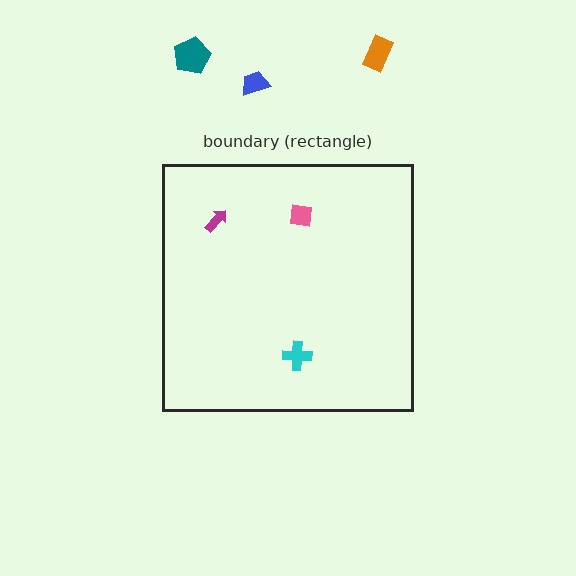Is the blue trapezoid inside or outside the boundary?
Outside.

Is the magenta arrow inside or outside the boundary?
Inside.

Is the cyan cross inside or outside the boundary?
Inside.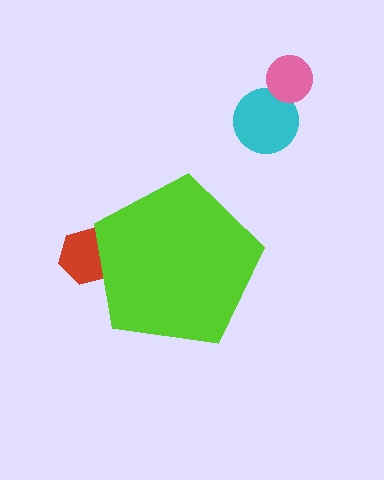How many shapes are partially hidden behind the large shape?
1 shape is partially hidden.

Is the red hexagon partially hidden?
Yes, the red hexagon is partially hidden behind the lime pentagon.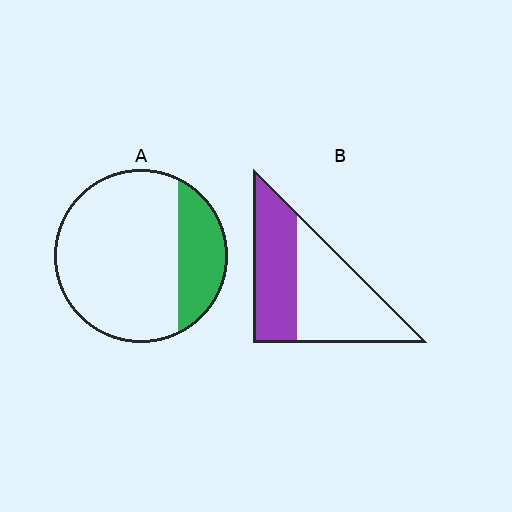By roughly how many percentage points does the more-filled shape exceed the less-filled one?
By roughly 20 percentage points (B over A).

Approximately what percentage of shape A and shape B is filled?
A is approximately 25% and B is approximately 45%.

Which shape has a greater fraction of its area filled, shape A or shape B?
Shape B.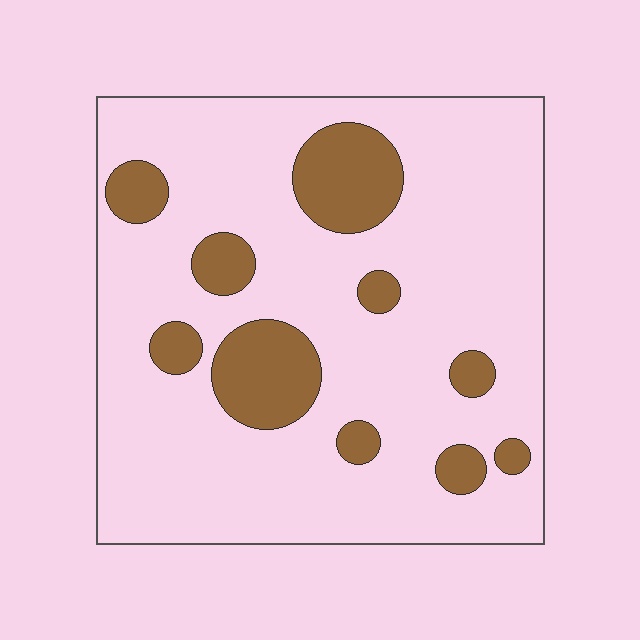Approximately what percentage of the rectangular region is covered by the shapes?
Approximately 20%.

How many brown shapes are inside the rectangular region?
10.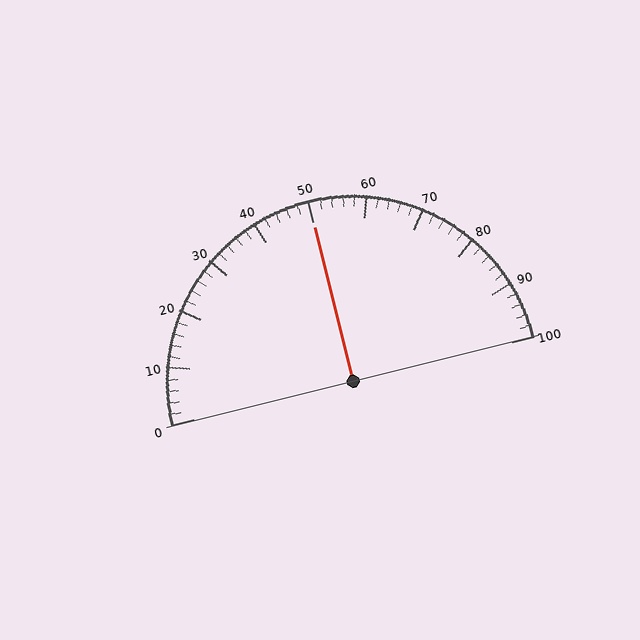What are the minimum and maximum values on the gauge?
The gauge ranges from 0 to 100.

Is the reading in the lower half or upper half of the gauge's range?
The reading is in the upper half of the range (0 to 100).